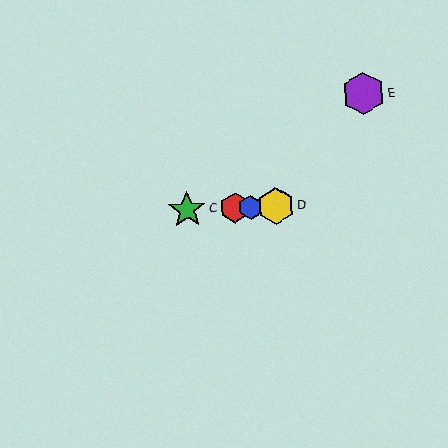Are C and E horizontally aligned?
No, C is at y≈210 and E is at y≈93.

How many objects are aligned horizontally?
4 objects (A, B, C, D) are aligned horizontally.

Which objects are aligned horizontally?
Objects A, B, C, D are aligned horizontally.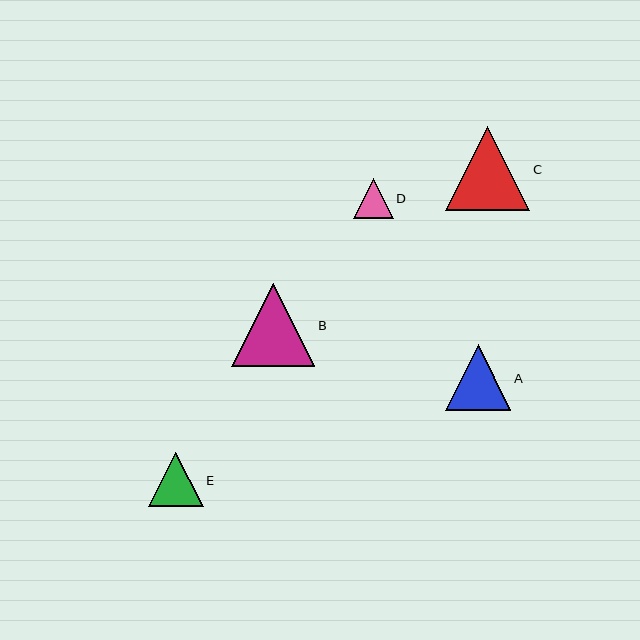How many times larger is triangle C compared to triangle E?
Triangle C is approximately 1.5 times the size of triangle E.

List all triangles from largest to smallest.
From largest to smallest: C, B, A, E, D.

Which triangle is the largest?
Triangle C is the largest with a size of approximately 84 pixels.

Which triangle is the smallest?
Triangle D is the smallest with a size of approximately 40 pixels.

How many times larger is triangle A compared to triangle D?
Triangle A is approximately 1.6 times the size of triangle D.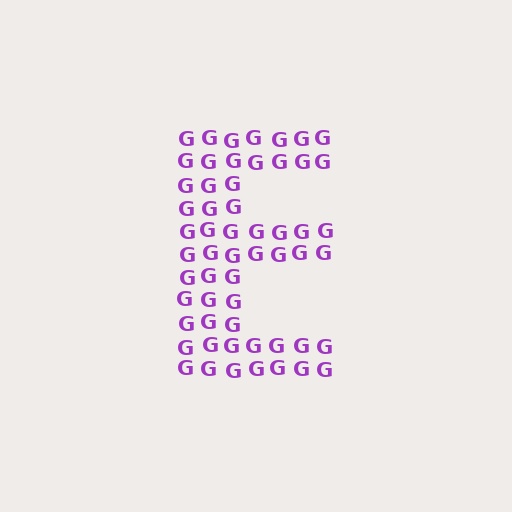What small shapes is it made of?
It is made of small letter G's.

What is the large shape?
The large shape is the letter E.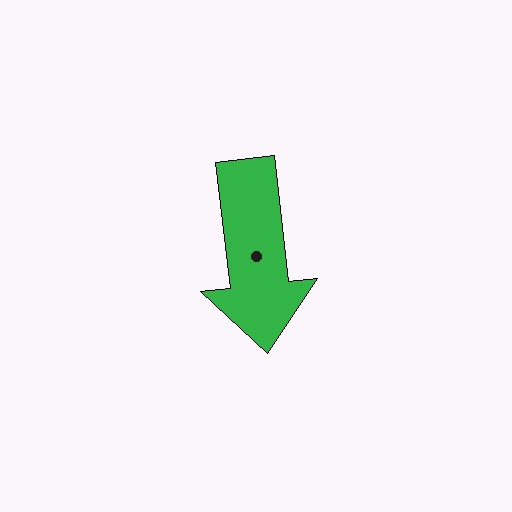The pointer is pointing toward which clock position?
Roughly 6 o'clock.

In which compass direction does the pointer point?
South.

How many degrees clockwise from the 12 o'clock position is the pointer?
Approximately 173 degrees.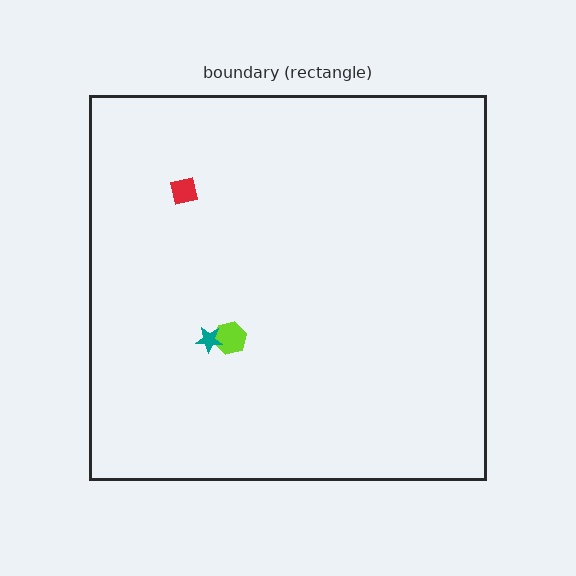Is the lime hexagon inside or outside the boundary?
Inside.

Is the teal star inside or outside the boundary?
Inside.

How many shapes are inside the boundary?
3 inside, 0 outside.